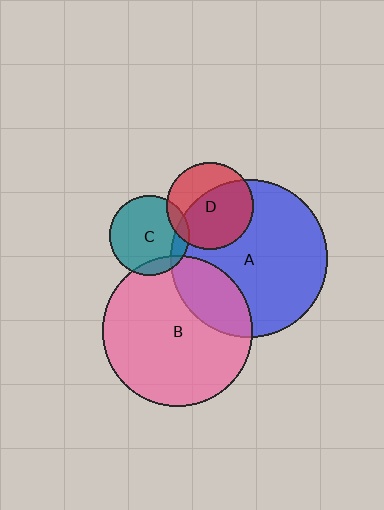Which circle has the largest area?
Circle A (blue).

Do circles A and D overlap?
Yes.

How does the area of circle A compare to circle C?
Approximately 3.9 times.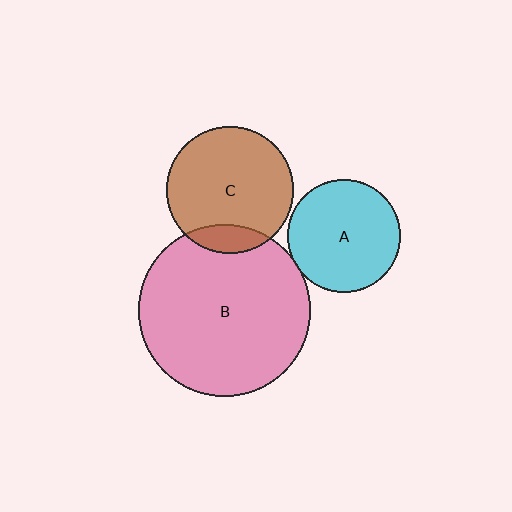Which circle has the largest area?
Circle B (pink).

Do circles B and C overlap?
Yes.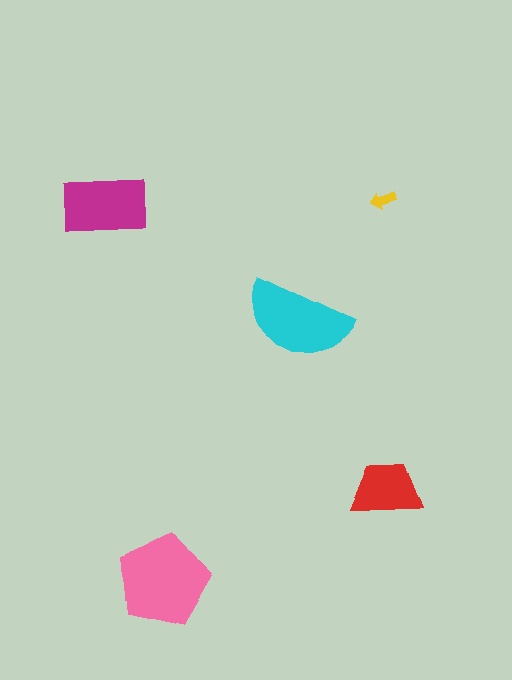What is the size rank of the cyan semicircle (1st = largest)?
2nd.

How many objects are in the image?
There are 5 objects in the image.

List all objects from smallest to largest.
The yellow arrow, the red trapezoid, the magenta rectangle, the cyan semicircle, the pink pentagon.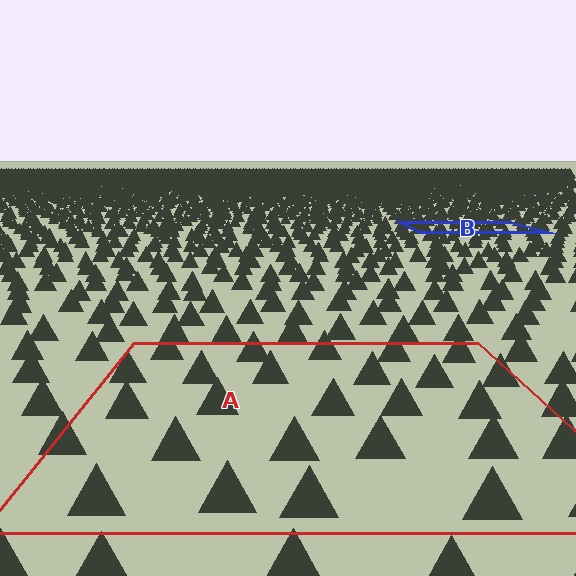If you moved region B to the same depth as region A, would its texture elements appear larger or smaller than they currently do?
They would appear larger. At a closer depth, the same texture elements are projected at a bigger on-screen size.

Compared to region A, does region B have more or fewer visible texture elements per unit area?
Region B has more texture elements per unit area — they are packed more densely because it is farther away.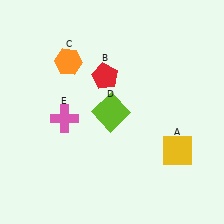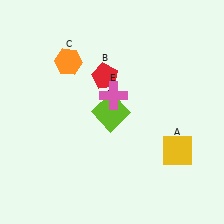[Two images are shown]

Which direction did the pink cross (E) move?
The pink cross (E) moved right.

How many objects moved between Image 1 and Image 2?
1 object moved between the two images.